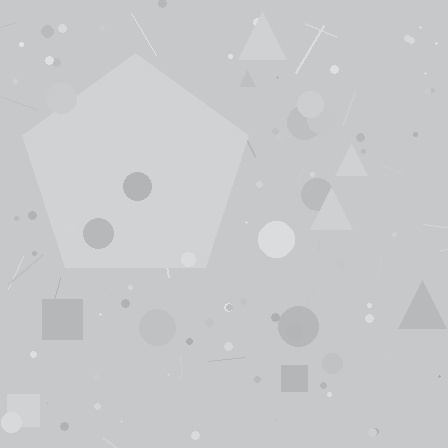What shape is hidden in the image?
A pentagon is hidden in the image.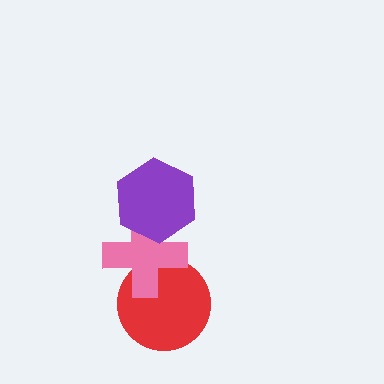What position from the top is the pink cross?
The pink cross is 2nd from the top.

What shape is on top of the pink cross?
The purple hexagon is on top of the pink cross.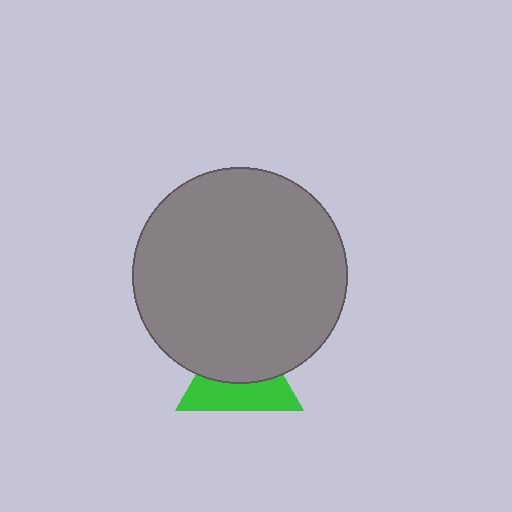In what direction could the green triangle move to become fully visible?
The green triangle could move down. That would shift it out from behind the gray circle entirely.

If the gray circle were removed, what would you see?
You would see the complete green triangle.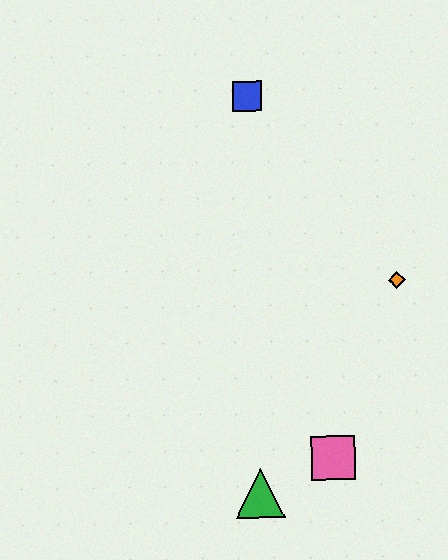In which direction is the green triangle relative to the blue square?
The green triangle is below the blue square.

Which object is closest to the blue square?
The orange diamond is closest to the blue square.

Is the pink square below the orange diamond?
Yes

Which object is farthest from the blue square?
The green triangle is farthest from the blue square.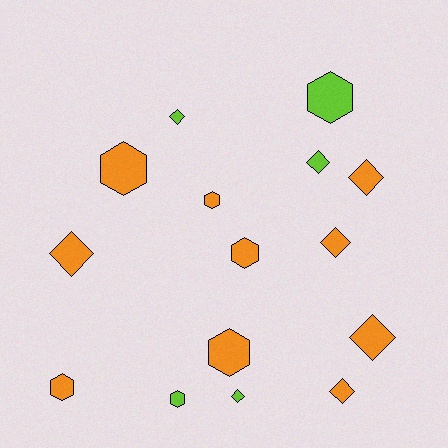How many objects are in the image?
There are 15 objects.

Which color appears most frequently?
Orange, with 10 objects.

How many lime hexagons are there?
There are 2 lime hexagons.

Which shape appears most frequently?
Diamond, with 8 objects.